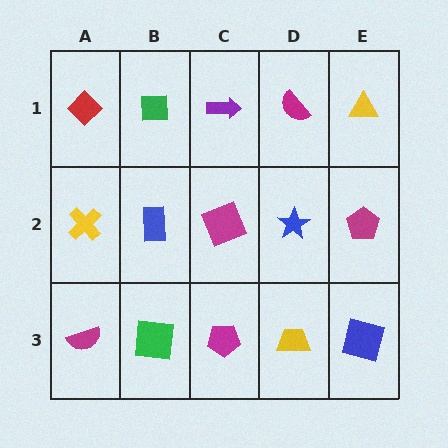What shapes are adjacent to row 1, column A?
A yellow cross (row 2, column A), a green square (row 1, column B).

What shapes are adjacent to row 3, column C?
A magenta square (row 2, column C), a green square (row 3, column B), a yellow trapezoid (row 3, column D).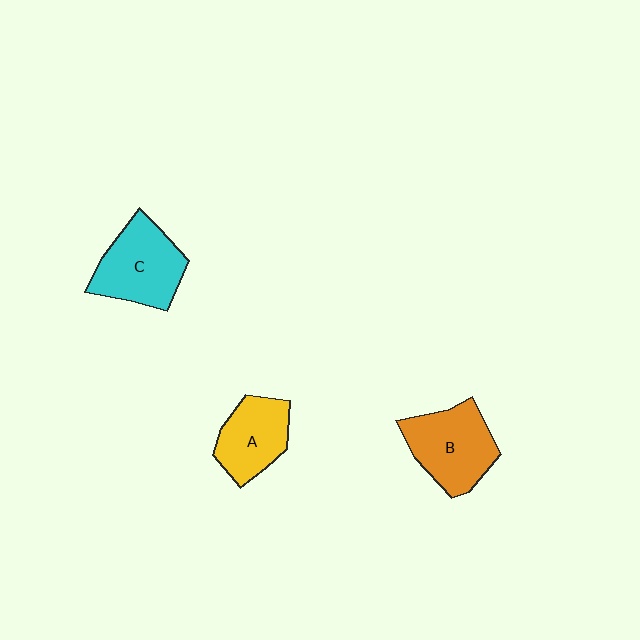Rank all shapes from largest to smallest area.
From largest to smallest: B (orange), C (cyan), A (yellow).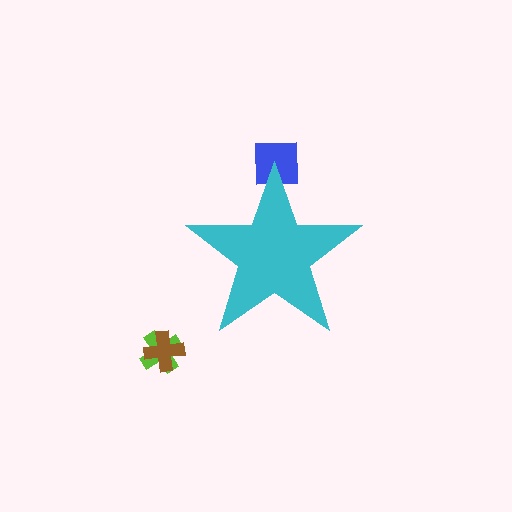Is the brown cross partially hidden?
No, the brown cross is fully visible.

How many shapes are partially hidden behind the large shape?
1 shape is partially hidden.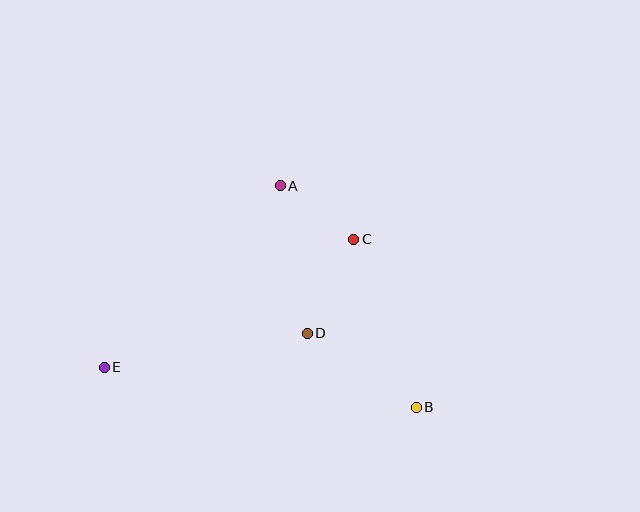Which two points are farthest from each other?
Points B and E are farthest from each other.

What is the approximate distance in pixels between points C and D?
The distance between C and D is approximately 105 pixels.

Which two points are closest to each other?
Points A and C are closest to each other.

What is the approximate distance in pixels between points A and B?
The distance between A and B is approximately 260 pixels.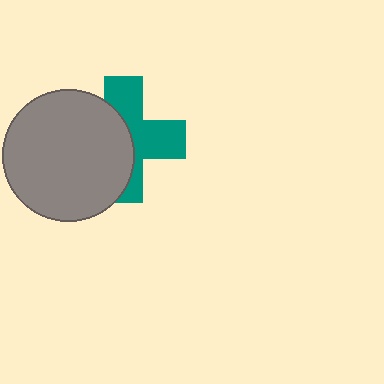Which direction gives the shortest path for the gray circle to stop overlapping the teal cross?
Moving left gives the shortest separation.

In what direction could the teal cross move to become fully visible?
The teal cross could move right. That would shift it out from behind the gray circle entirely.